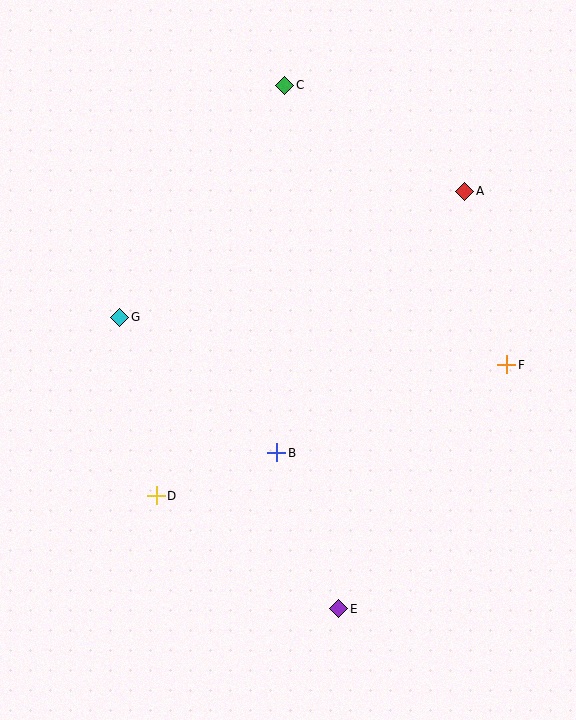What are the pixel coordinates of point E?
Point E is at (339, 609).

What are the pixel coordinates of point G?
Point G is at (120, 317).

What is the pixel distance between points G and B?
The distance between G and B is 207 pixels.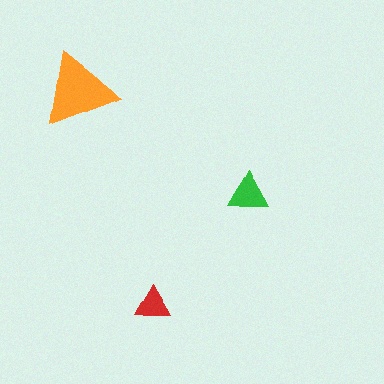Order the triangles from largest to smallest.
the orange one, the green one, the red one.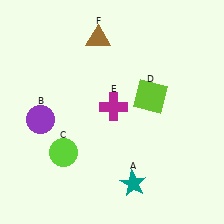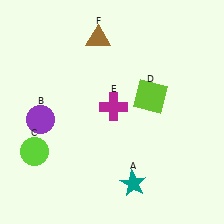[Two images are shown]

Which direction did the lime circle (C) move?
The lime circle (C) moved left.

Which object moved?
The lime circle (C) moved left.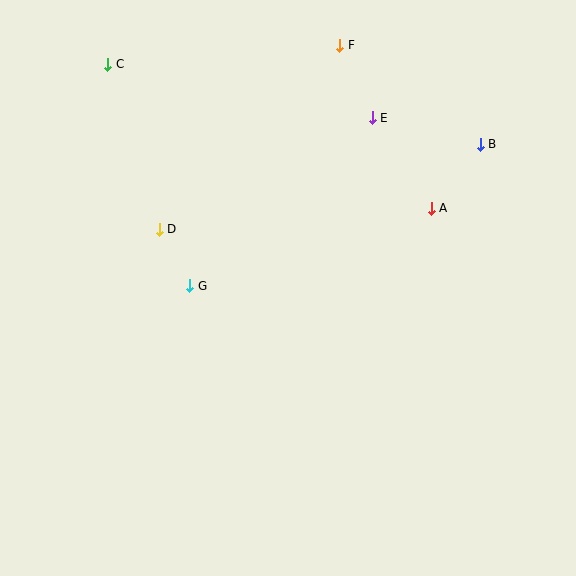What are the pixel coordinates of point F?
Point F is at (340, 45).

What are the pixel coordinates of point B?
Point B is at (480, 144).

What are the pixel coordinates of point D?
Point D is at (159, 229).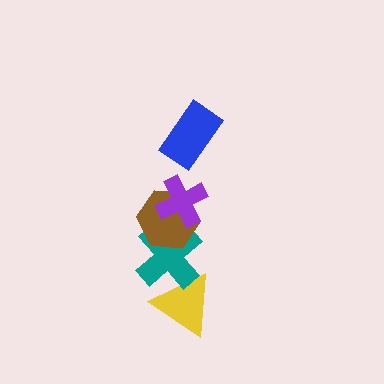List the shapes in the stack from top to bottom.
From top to bottom: the blue rectangle, the purple cross, the brown hexagon, the teal cross, the yellow triangle.